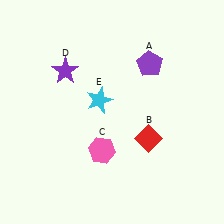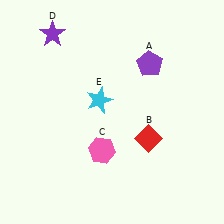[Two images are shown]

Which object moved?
The purple star (D) moved up.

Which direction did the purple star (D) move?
The purple star (D) moved up.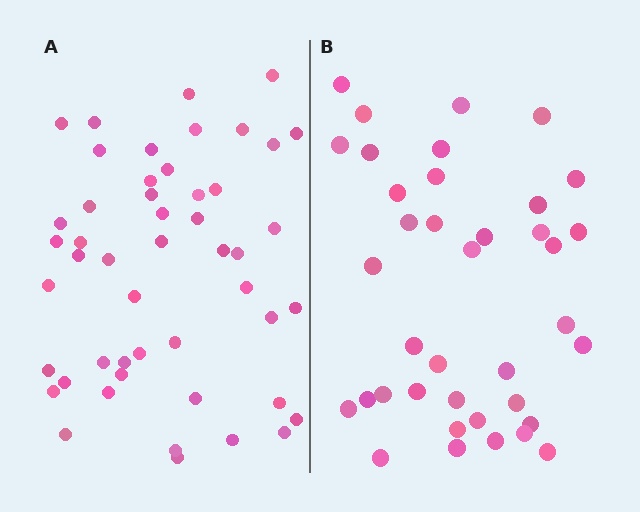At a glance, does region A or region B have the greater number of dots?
Region A (the left region) has more dots.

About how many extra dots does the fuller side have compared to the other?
Region A has roughly 12 or so more dots than region B.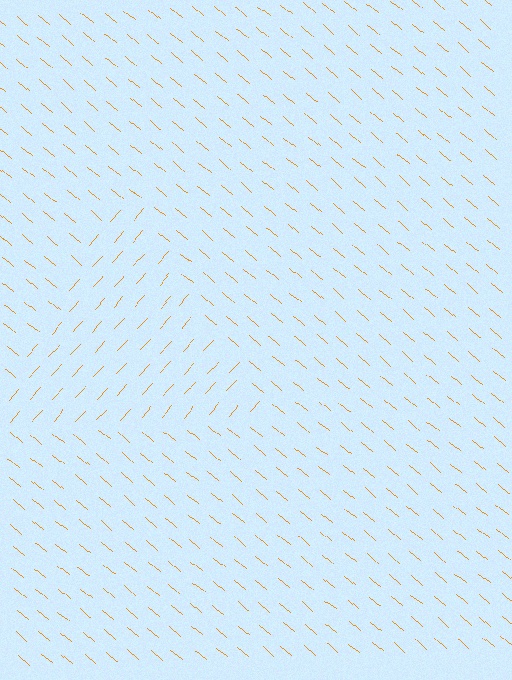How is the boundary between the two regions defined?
The boundary is defined purely by a change in line orientation (approximately 88 degrees difference). All lines are the same color and thickness.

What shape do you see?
I see a triangle.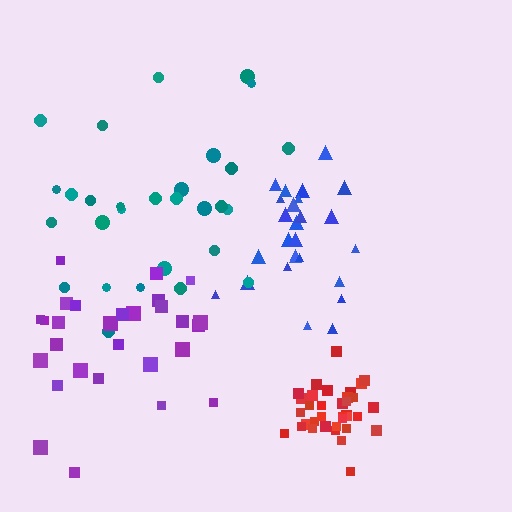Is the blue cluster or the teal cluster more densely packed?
Blue.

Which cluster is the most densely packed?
Red.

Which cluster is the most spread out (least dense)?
Teal.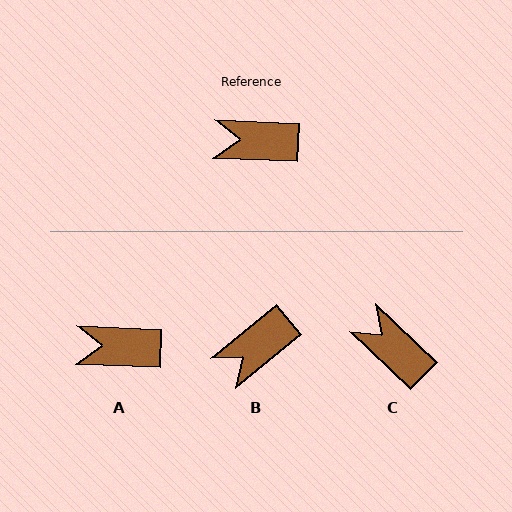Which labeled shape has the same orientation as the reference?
A.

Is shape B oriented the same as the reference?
No, it is off by about 42 degrees.